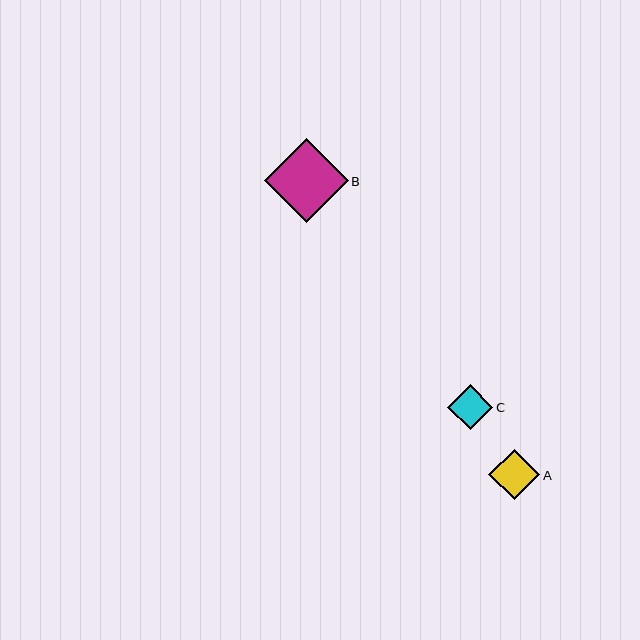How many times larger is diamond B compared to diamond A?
Diamond B is approximately 1.7 times the size of diamond A.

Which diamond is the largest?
Diamond B is the largest with a size of approximately 84 pixels.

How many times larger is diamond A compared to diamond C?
Diamond A is approximately 1.1 times the size of diamond C.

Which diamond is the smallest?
Diamond C is the smallest with a size of approximately 45 pixels.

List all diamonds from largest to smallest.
From largest to smallest: B, A, C.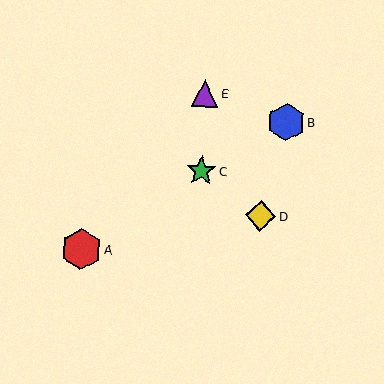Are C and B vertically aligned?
No, C is at x≈201 and B is at x≈286.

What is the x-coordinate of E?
Object E is at x≈205.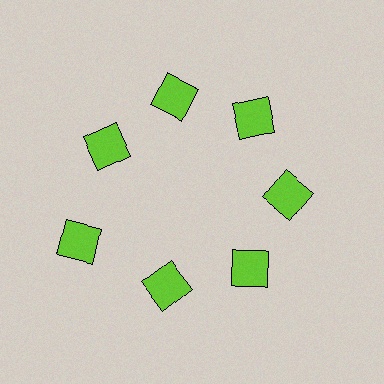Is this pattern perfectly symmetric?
No. The 7 lime squares are arranged in a ring, but one element near the 8 o'clock position is pushed outward from the center, breaking the 7-fold rotational symmetry.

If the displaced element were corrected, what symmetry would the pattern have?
It would have 7-fold rotational symmetry — the pattern would map onto itself every 51 degrees.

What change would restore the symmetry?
The symmetry would be restored by moving it inward, back onto the ring so that all 7 squares sit at equal angles and equal distance from the center.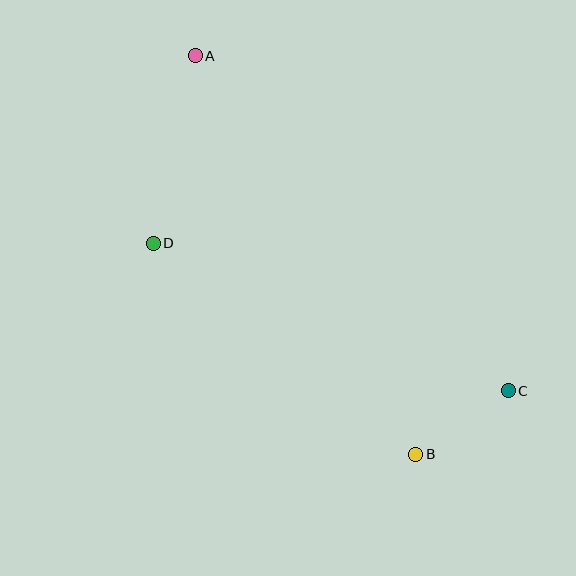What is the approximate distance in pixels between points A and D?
The distance between A and D is approximately 192 pixels.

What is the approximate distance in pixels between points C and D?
The distance between C and D is approximately 384 pixels.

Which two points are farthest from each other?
Points A and C are farthest from each other.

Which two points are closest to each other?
Points B and C are closest to each other.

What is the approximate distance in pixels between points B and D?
The distance between B and D is approximately 337 pixels.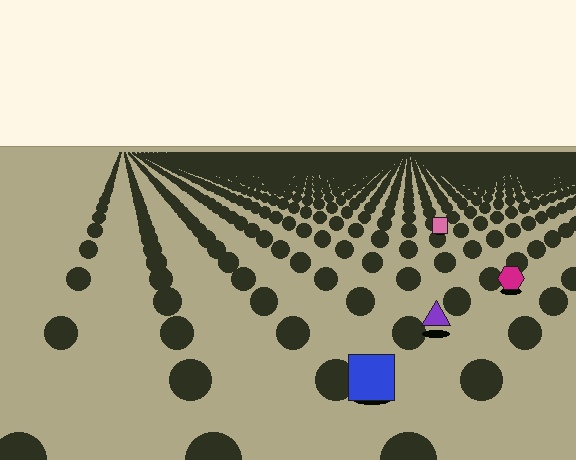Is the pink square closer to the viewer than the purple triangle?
No. The purple triangle is closer — you can tell from the texture gradient: the ground texture is coarser near it.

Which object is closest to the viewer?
The blue square is closest. The texture marks near it are larger and more spread out.